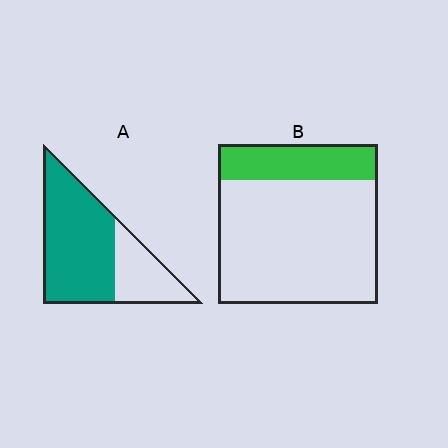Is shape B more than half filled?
No.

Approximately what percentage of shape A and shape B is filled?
A is approximately 70% and B is approximately 20%.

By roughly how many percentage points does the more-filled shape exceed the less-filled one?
By roughly 45 percentage points (A over B).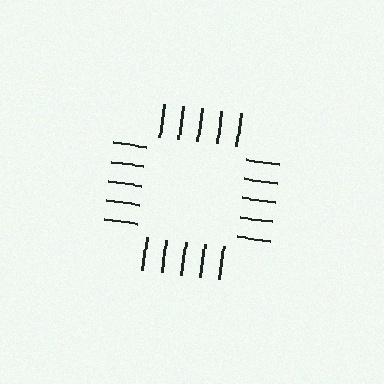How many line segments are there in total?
20 — 5 along each of the 4 edges.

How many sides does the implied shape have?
4 sides — the line-ends trace a square.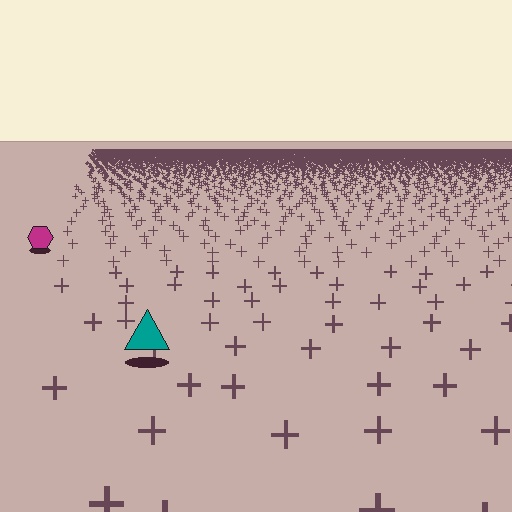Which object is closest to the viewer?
The teal triangle is closest. The texture marks near it are larger and more spread out.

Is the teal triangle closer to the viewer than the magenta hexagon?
Yes. The teal triangle is closer — you can tell from the texture gradient: the ground texture is coarser near it.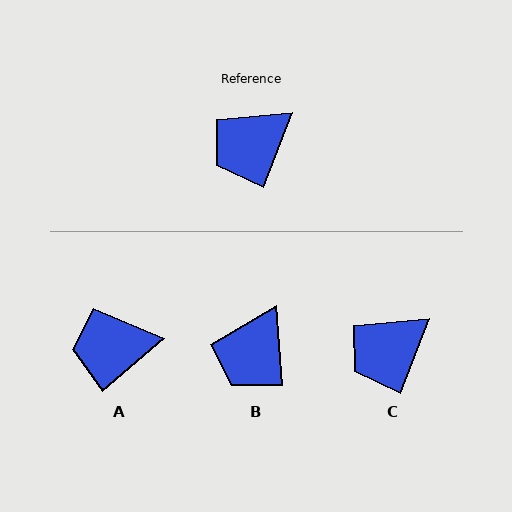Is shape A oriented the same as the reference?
No, it is off by about 28 degrees.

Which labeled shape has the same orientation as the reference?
C.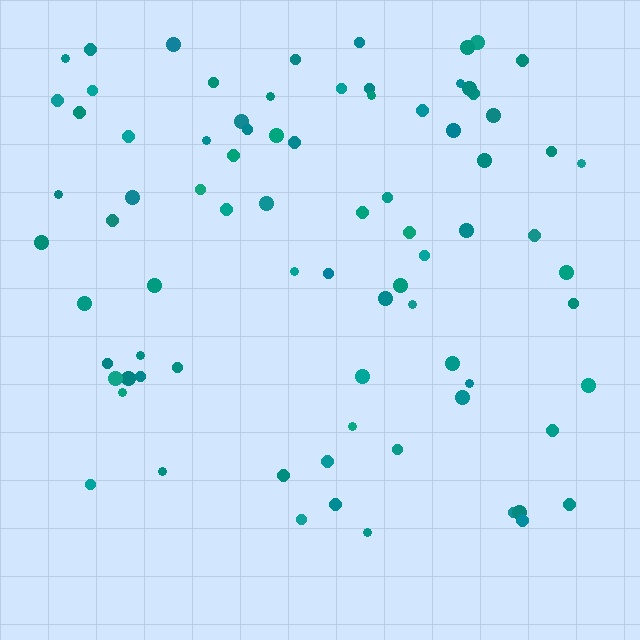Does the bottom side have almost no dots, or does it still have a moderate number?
Still a moderate number, just noticeably fewer than the top.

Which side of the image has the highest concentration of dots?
The top.